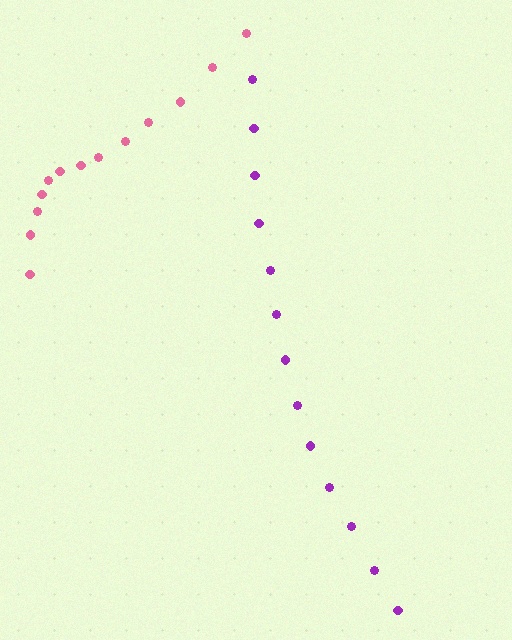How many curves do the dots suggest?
There are 2 distinct paths.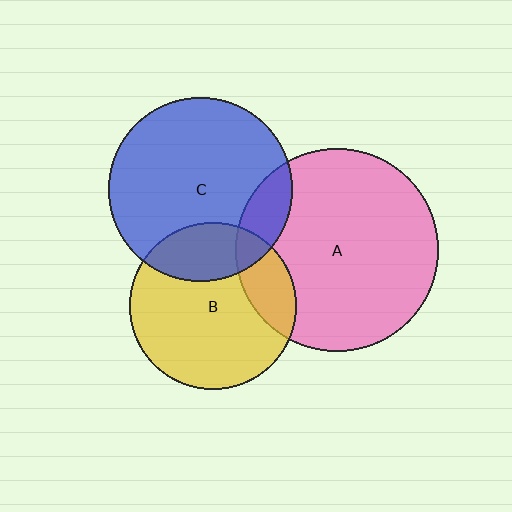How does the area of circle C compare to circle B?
Approximately 1.2 times.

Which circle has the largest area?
Circle A (pink).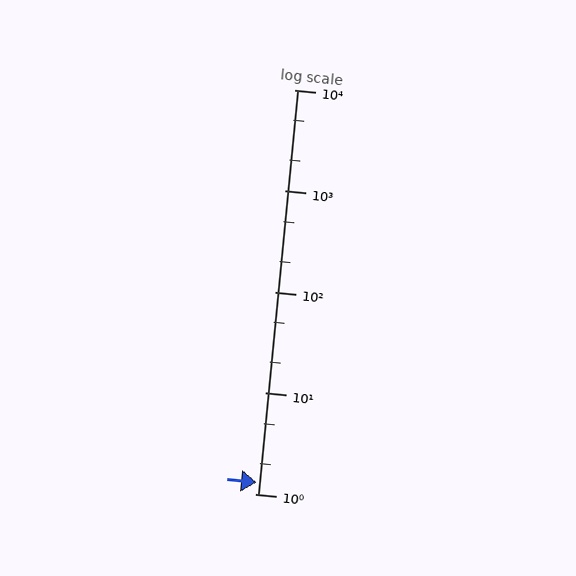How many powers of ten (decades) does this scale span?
The scale spans 4 decades, from 1 to 10000.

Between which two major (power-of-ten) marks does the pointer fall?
The pointer is between 1 and 10.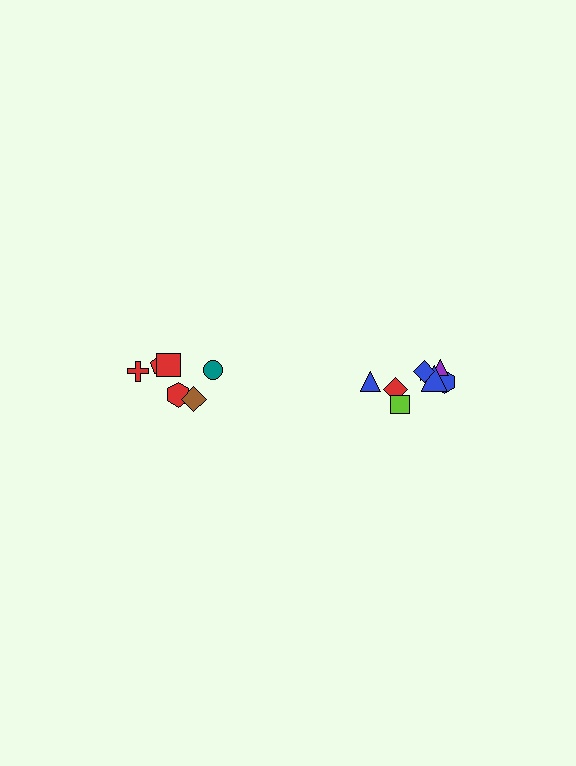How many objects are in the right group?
There are 8 objects.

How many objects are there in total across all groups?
There are 14 objects.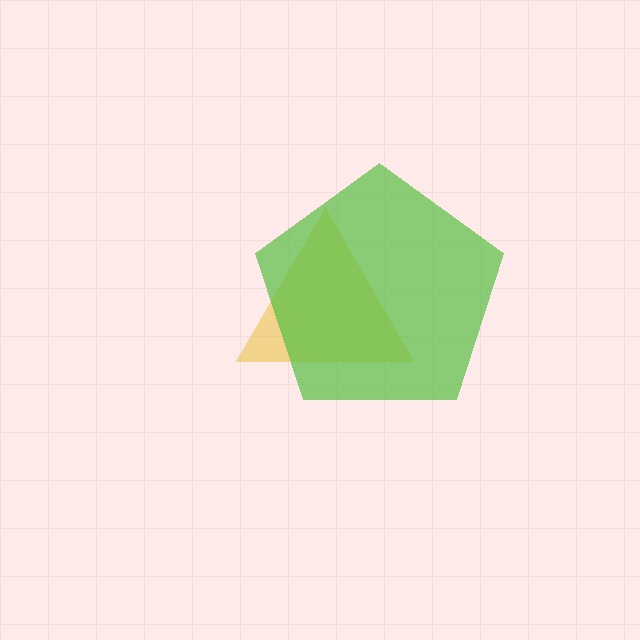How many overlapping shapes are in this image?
There are 2 overlapping shapes in the image.